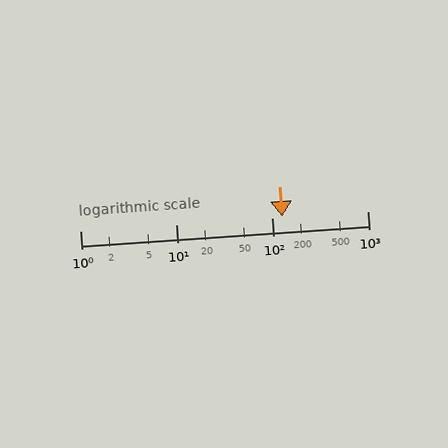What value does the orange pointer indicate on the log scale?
The pointer indicates approximately 130.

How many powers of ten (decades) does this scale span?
The scale spans 3 decades, from 1 to 1000.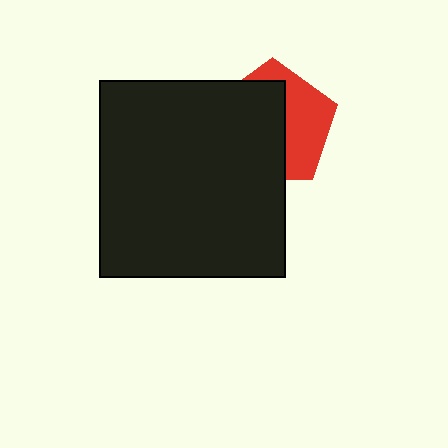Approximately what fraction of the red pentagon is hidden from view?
Roughly 58% of the red pentagon is hidden behind the black rectangle.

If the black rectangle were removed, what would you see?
You would see the complete red pentagon.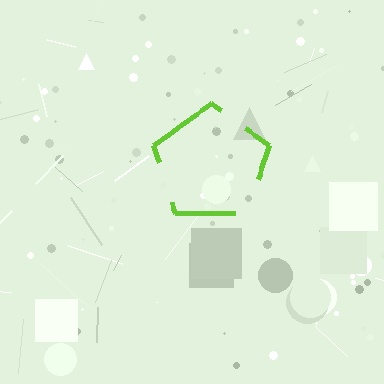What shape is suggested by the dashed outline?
The dashed outline suggests a pentagon.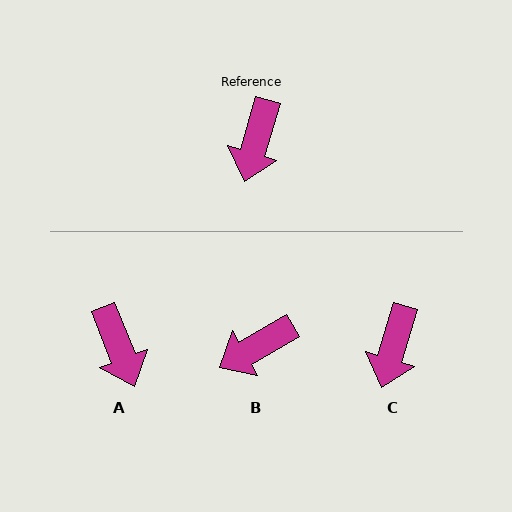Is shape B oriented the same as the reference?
No, it is off by about 44 degrees.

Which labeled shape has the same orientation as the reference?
C.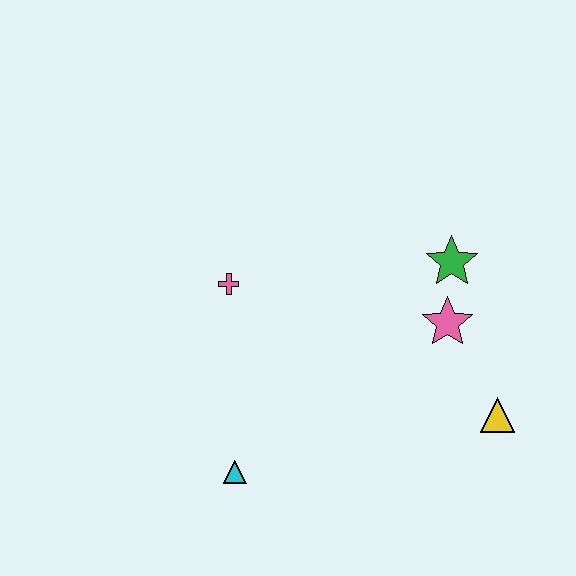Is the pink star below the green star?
Yes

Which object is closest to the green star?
The pink star is closest to the green star.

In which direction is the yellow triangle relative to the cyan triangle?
The yellow triangle is to the right of the cyan triangle.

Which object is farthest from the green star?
The cyan triangle is farthest from the green star.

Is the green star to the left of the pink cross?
No